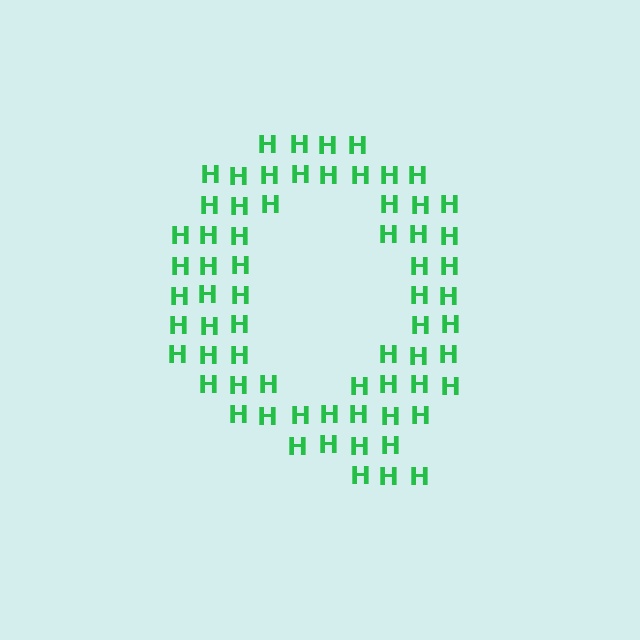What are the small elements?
The small elements are letter H's.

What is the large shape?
The large shape is the letter Q.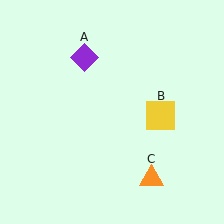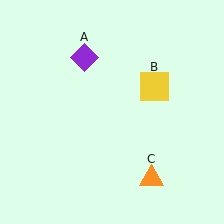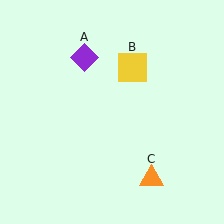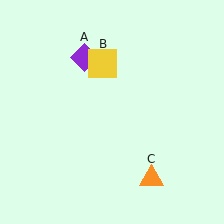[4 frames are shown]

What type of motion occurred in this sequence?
The yellow square (object B) rotated counterclockwise around the center of the scene.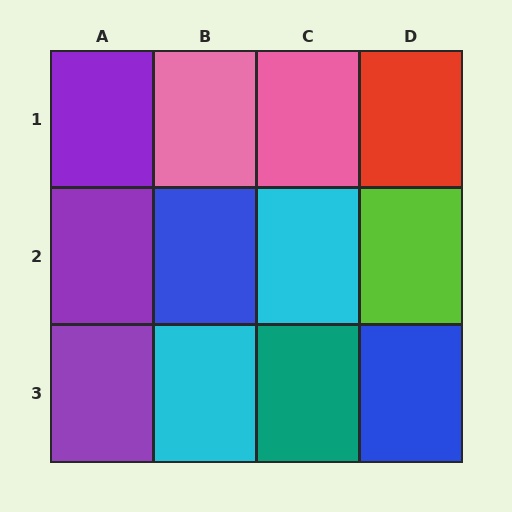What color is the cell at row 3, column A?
Purple.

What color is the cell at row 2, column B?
Blue.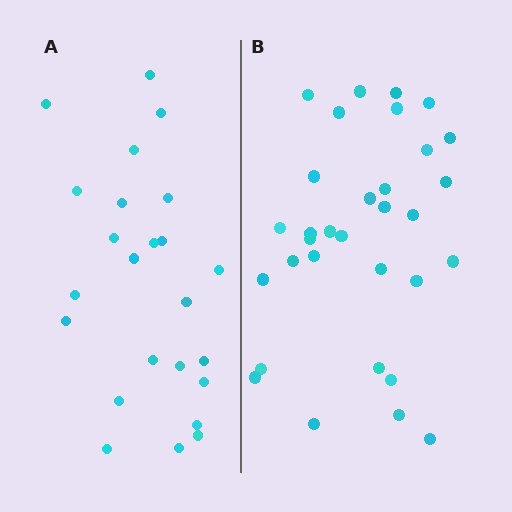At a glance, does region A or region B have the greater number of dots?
Region B (the right region) has more dots.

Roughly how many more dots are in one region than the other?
Region B has roughly 8 or so more dots than region A.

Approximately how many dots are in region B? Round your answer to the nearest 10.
About 30 dots. (The exact count is 32, which rounds to 30.)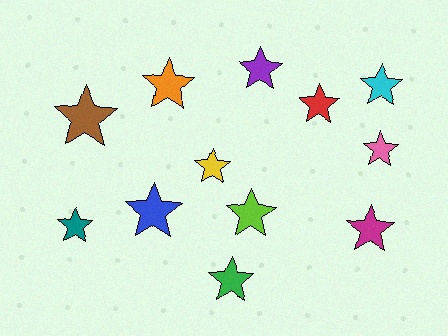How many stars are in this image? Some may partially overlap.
There are 12 stars.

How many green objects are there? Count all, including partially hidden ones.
There is 1 green object.